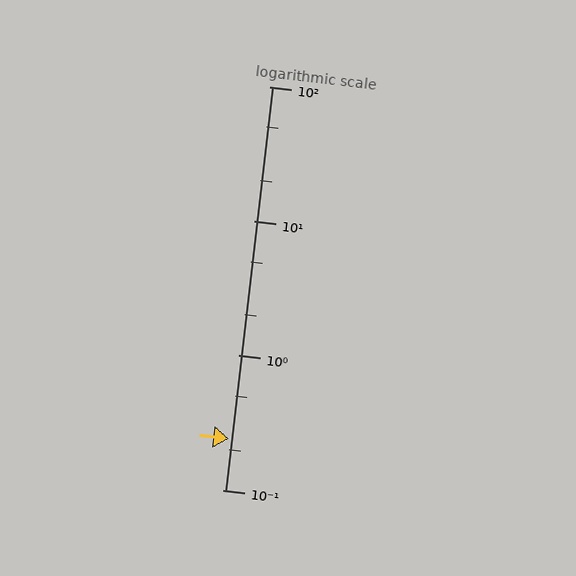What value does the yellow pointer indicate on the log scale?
The pointer indicates approximately 0.24.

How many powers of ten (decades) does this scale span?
The scale spans 3 decades, from 0.1 to 100.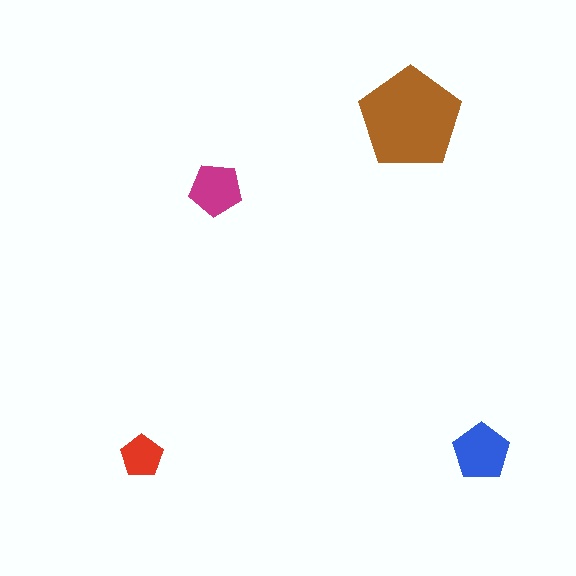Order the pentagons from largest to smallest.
the brown one, the blue one, the magenta one, the red one.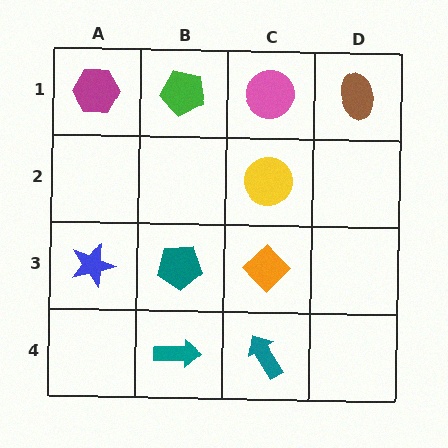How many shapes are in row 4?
2 shapes.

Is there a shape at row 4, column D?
No, that cell is empty.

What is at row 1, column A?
A magenta hexagon.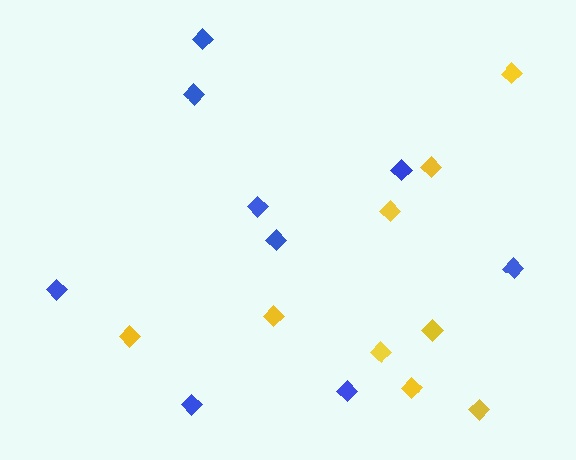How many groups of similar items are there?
There are 2 groups: one group of blue diamonds (9) and one group of yellow diamonds (9).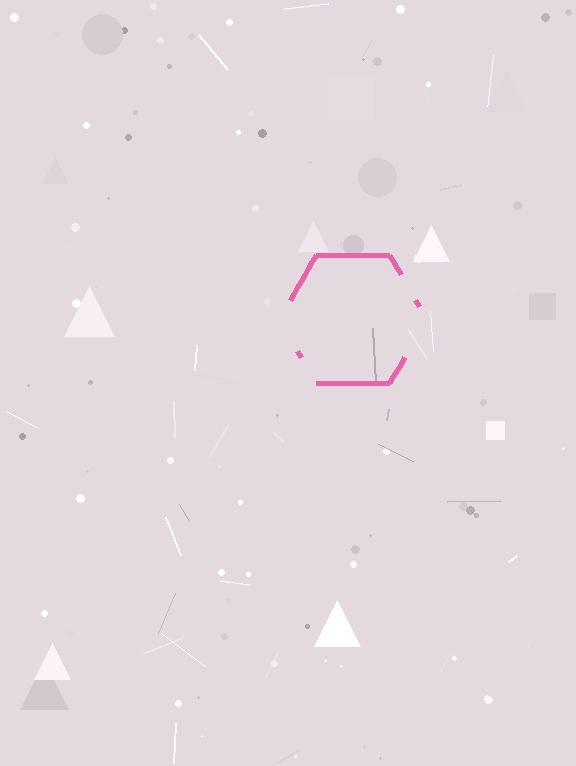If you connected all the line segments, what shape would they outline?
They would outline a hexagon.